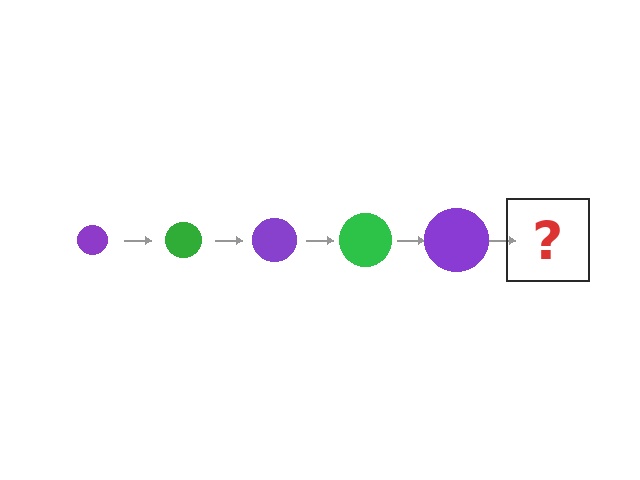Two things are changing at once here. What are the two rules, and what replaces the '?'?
The two rules are that the circle grows larger each step and the color cycles through purple and green. The '?' should be a green circle, larger than the previous one.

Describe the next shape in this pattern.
It should be a green circle, larger than the previous one.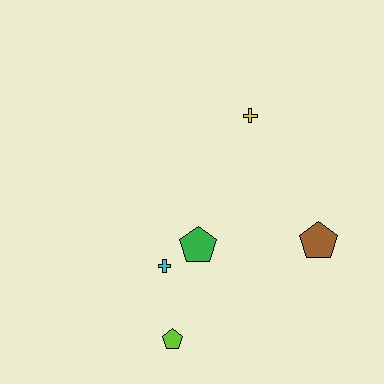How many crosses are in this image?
There are 2 crosses.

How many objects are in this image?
There are 5 objects.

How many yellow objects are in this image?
There is 1 yellow object.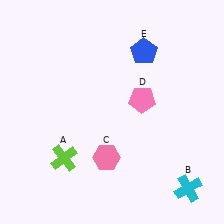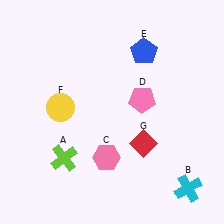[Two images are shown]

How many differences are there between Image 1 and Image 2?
There are 2 differences between the two images.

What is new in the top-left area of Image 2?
A yellow circle (F) was added in the top-left area of Image 2.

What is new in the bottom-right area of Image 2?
A red diamond (G) was added in the bottom-right area of Image 2.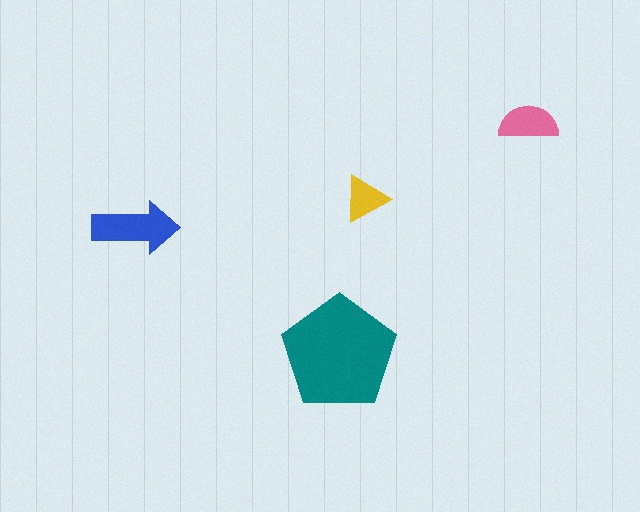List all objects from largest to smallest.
The teal pentagon, the blue arrow, the pink semicircle, the yellow triangle.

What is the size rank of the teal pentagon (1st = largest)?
1st.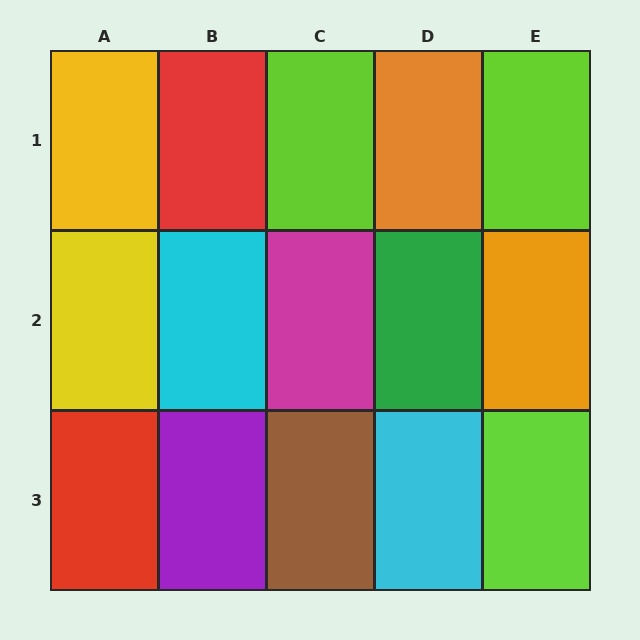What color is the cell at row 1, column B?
Red.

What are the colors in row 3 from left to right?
Red, purple, brown, cyan, lime.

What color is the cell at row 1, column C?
Lime.